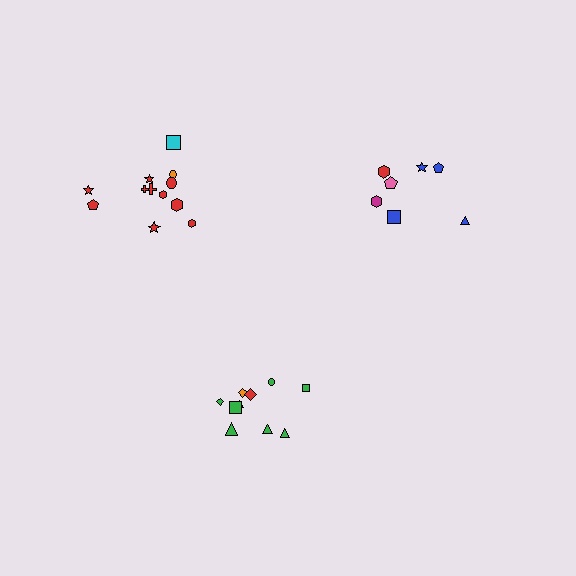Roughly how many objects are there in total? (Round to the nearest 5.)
Roughly 30 objects in total.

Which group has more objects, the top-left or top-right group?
The top-left group.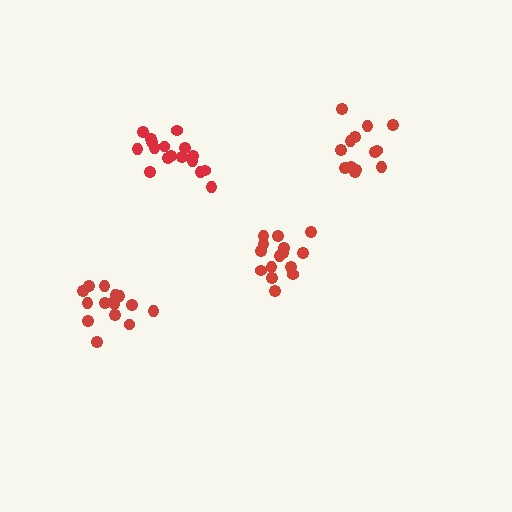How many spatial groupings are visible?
There are 4 spatial groupings.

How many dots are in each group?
Group 1: 16 dots, Group 2: 17 dots, Group 3: 15 dots, Group 4: 13 dots (61 total).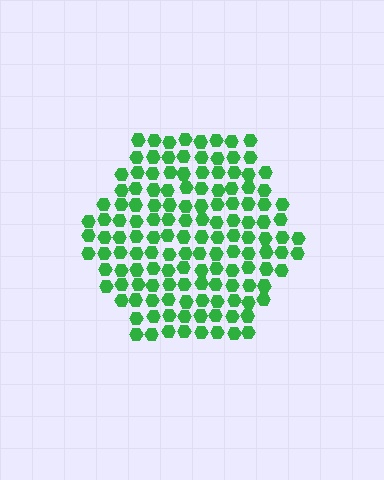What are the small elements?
The small elements are hexagons.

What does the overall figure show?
The overall figure shows a hexagon.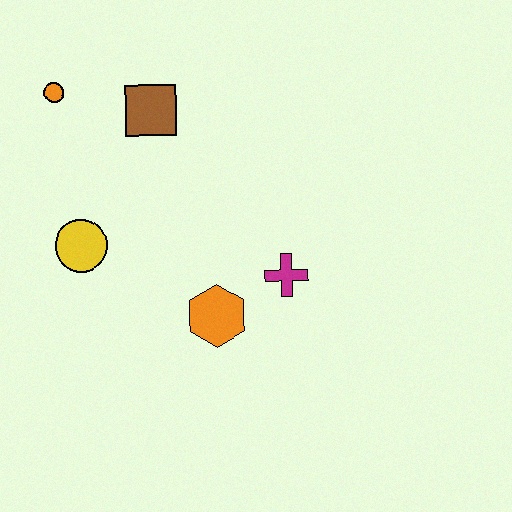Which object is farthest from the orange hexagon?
The orange circle is farthest from the orange hexagon.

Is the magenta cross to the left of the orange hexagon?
No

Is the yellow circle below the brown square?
Yes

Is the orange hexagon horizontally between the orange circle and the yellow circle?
No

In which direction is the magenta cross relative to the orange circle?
The magenta cross is to the right of the orange circle.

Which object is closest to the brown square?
The orange circle is closest to the brown square.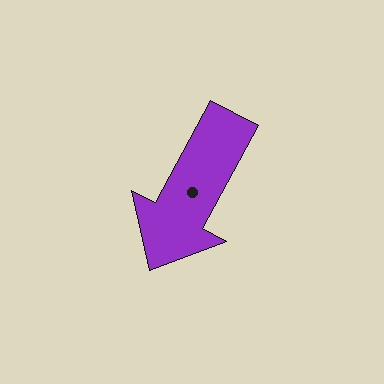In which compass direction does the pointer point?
Southwest.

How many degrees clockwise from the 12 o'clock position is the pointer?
Approximately 208 degrees.